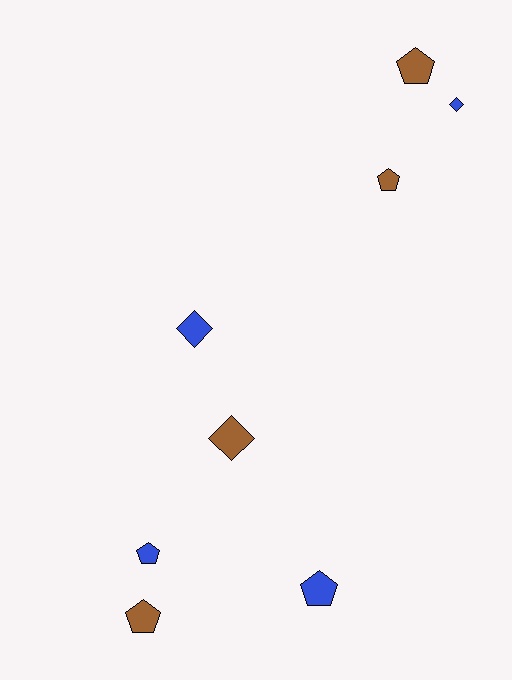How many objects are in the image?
There are 8 objects.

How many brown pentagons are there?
There are 3 brown pentagons.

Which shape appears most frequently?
Pentagon, with 5 objects.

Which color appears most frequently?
Brown, with 4 objects.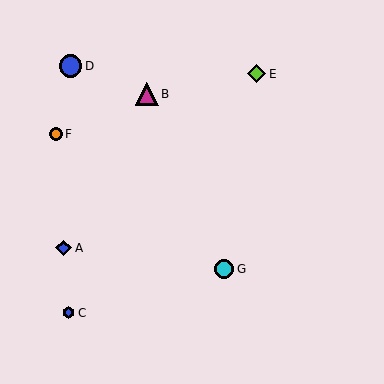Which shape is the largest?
The magenta triangle (labeled B) is the largest.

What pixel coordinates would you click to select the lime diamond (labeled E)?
Click at (257, 74) to select the lime diamond E.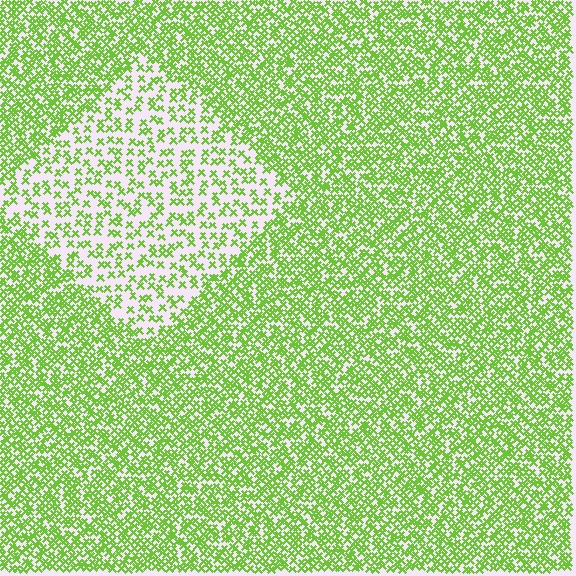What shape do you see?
I see a diamond.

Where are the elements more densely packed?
The elements are more densely packed outside the diamond boundary.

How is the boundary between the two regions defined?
The boundary is defined by a change in element density (approximately 2.3x ratio). All elements are the same color, size, and shape.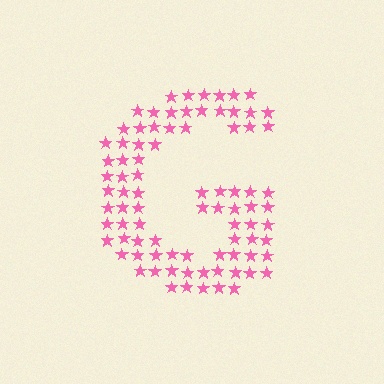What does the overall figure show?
The overall figure shows the letter G.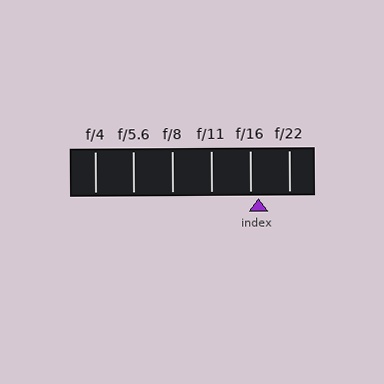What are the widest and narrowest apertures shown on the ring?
The widest aperture shown is f/4 and the narrowest is f/22.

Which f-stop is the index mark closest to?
The index mark is closest to f/16.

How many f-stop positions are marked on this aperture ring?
There are 6 f-stop positions marked.